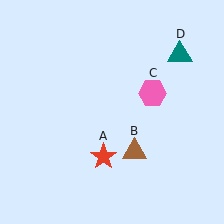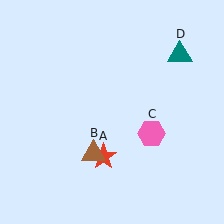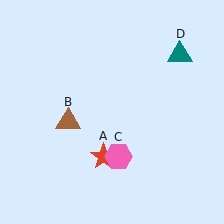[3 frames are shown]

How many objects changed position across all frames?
2 objects changed position: brown triangle (object B), pink hexagon (object C).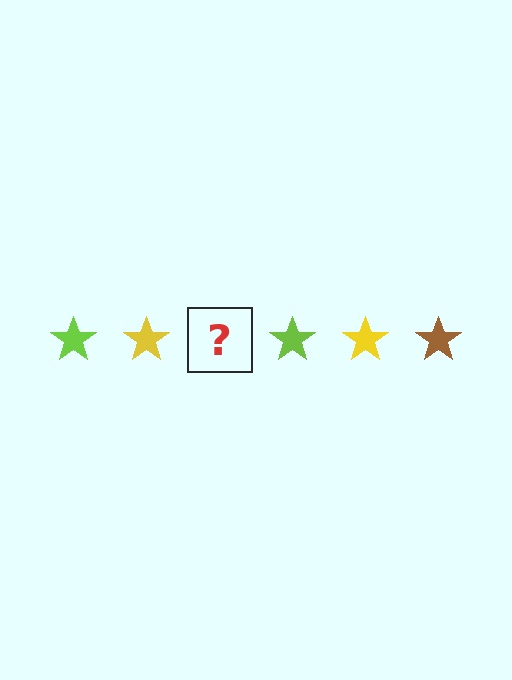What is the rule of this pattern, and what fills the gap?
The rule is that the pattern cycles through lime, yellow, brown stars. The gap should be filled with a brown star.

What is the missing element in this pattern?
The missing element is a brown star.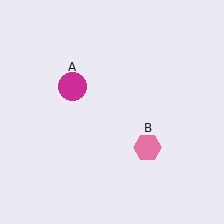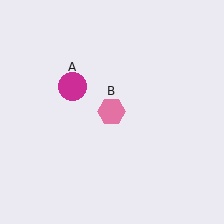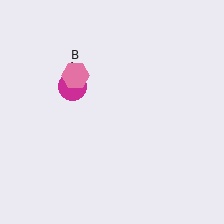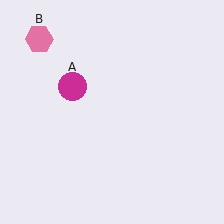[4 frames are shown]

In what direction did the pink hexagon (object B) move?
The pink hexagon (object B) moved up and to the left.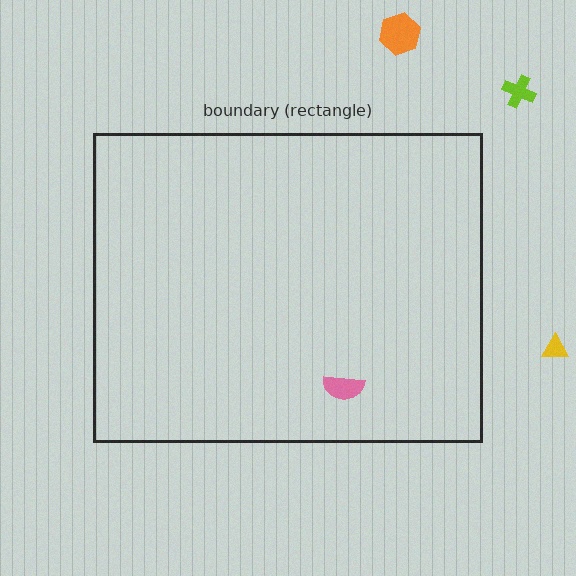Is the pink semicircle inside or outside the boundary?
Inside.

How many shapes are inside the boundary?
1 inside, 3 outside.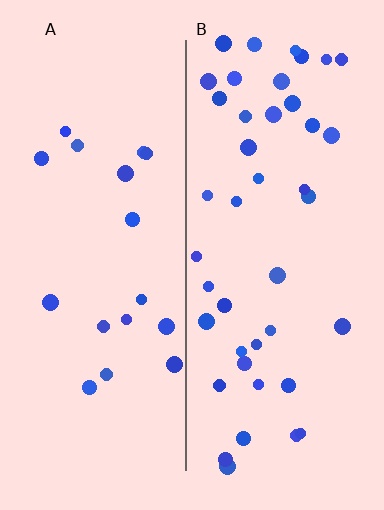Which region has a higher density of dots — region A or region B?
B (the right).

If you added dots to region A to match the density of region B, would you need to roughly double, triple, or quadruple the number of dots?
Approximately double.